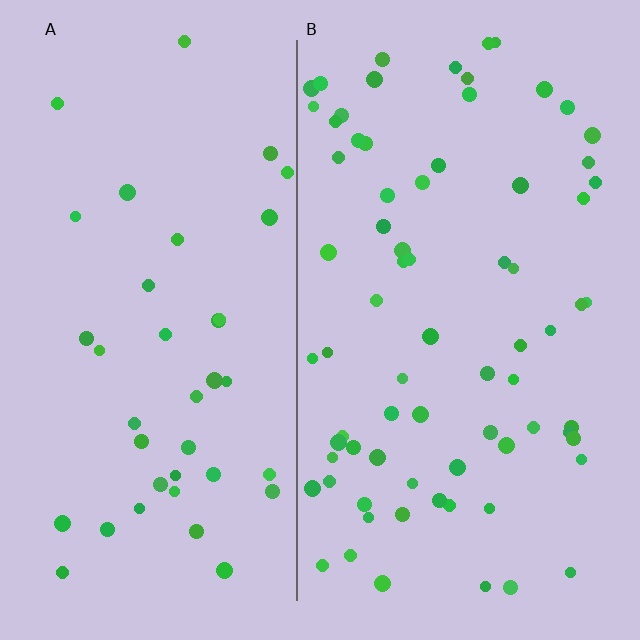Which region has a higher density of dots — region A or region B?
B (the right).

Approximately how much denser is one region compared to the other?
Approximately 1.9× — region B over region A.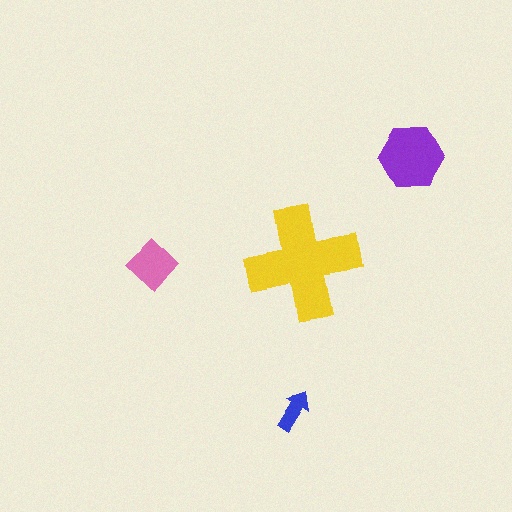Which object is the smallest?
The blue arrow.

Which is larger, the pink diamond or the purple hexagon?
The purple hexagon.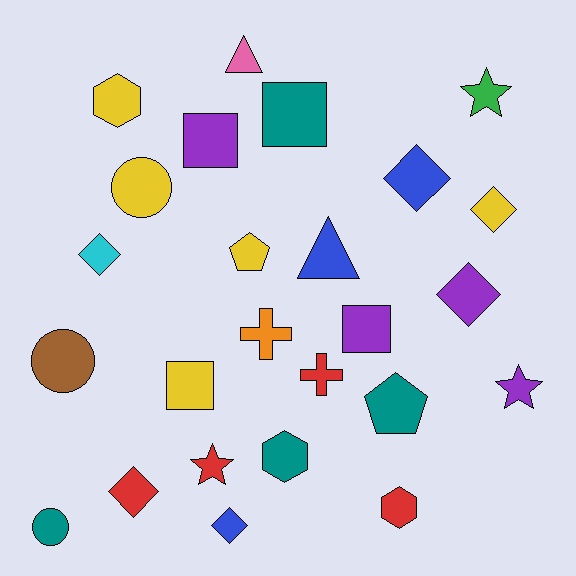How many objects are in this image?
There are 25 objects.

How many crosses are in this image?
There are 2 crosses.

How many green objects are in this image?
There is 1 green object.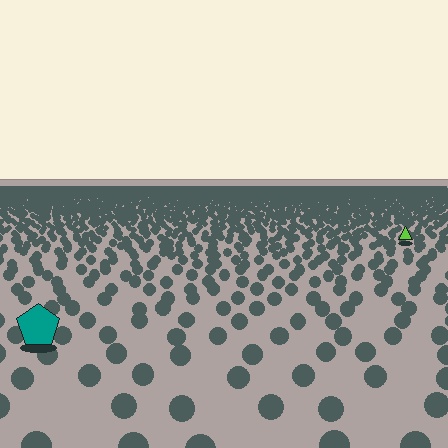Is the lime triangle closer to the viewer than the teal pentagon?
No. The teal pentagon is closer — you can tell from the texture gradient: the ground texture is coarser near it.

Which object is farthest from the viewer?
The lime triangle is farthest from the viewer. It appears smaller and the ground texture around it is denser.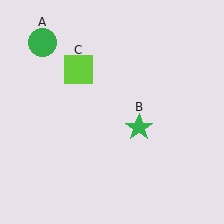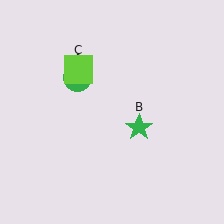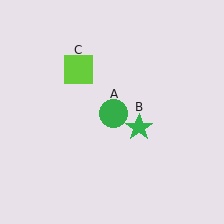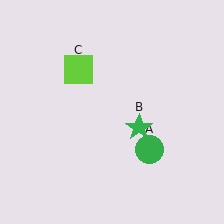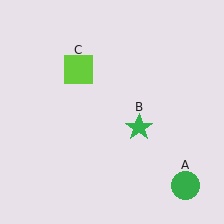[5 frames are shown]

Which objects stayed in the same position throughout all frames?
Green star (object B) and lime square (object C) remained stationary.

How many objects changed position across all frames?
1 object changed position: green circle (object A).